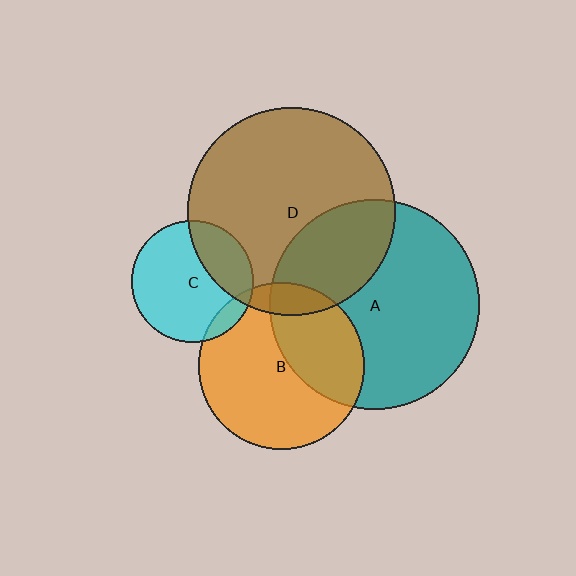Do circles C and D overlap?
Yes.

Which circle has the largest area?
Circle A (teal).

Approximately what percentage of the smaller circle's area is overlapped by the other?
Approximately 25%.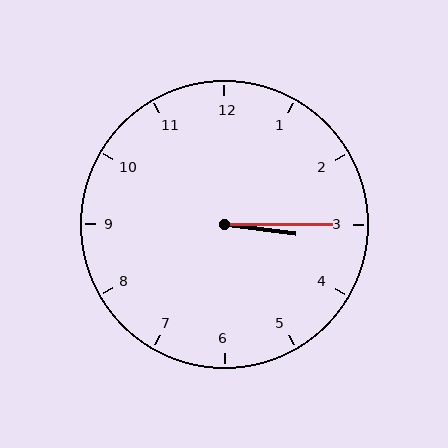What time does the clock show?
3:15.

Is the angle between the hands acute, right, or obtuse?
It is acute.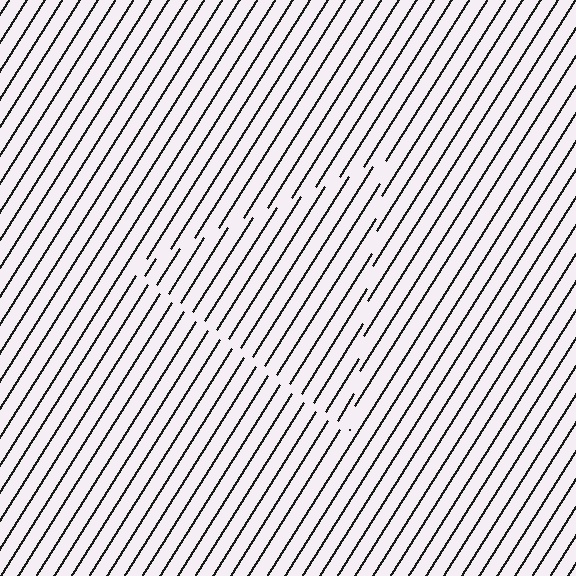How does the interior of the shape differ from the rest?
The interior of the shape contains the same grating, shifted by half a period — the contour is defined by the phase discontinuity where line-ends from the inner and outer gratings abut.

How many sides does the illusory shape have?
3 sides — the line-ends trace a triangle.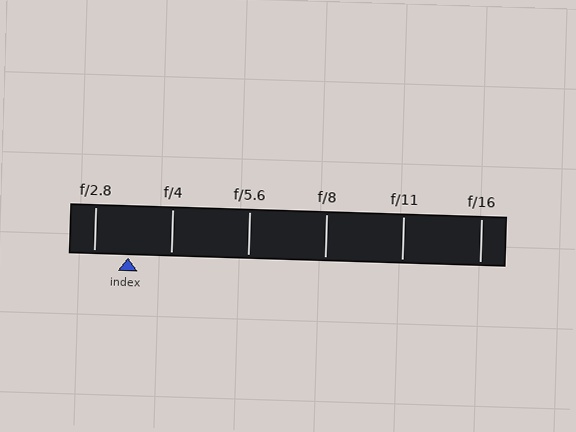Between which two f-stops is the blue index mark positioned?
The index mark is between f/2.8 and f/4.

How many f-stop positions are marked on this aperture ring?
There are 6 f-stop positions marked.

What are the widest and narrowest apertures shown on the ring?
The widest aperture shown is f/2.8 and the narrowest is f/16.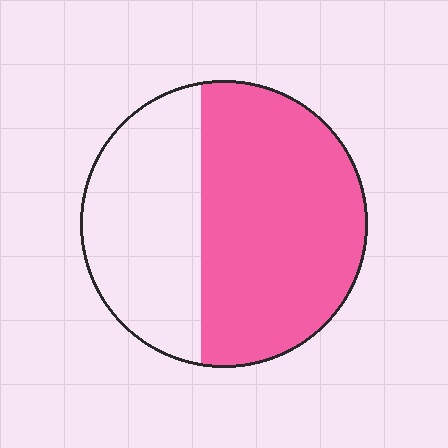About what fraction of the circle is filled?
About three fifths (3/5).